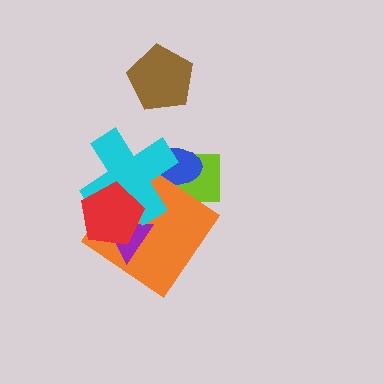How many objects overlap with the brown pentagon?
0 objects overlap with the brown pentagon.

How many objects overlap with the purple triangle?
3 objects overlap with the purple triangle.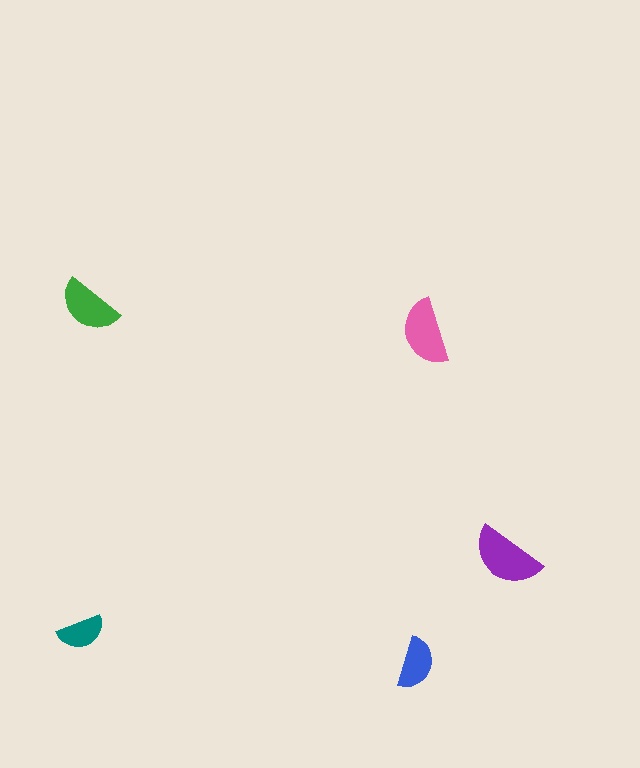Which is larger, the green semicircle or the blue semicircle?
The green one.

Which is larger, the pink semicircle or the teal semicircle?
The pink one.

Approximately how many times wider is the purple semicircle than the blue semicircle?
About 1.5 times wider.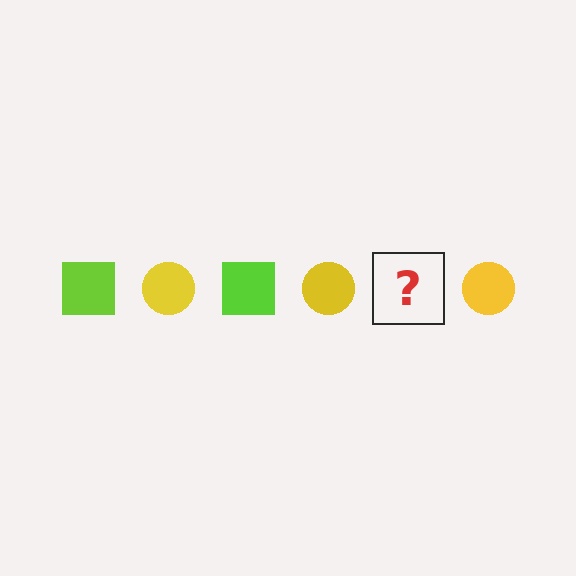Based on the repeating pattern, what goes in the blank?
The blank should be a lime square.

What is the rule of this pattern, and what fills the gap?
The rule is that the pattern alternates between lime square and yellow circle. The gap should be filled with a lime square.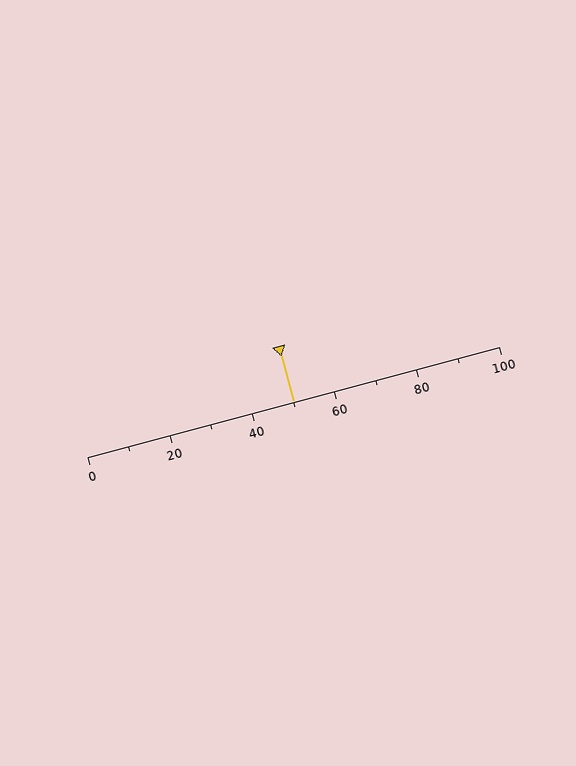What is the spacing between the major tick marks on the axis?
The major ticks are spaced 20 apart.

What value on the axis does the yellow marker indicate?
The marker indicates approximately 50.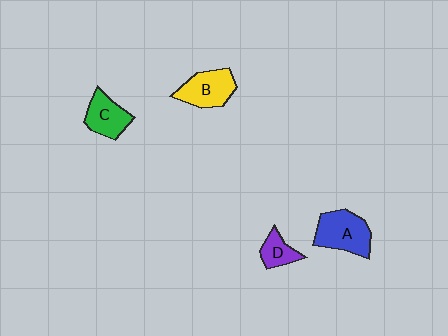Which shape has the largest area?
Shape A (blue).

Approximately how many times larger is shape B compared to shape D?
Approximately 1.8 times.